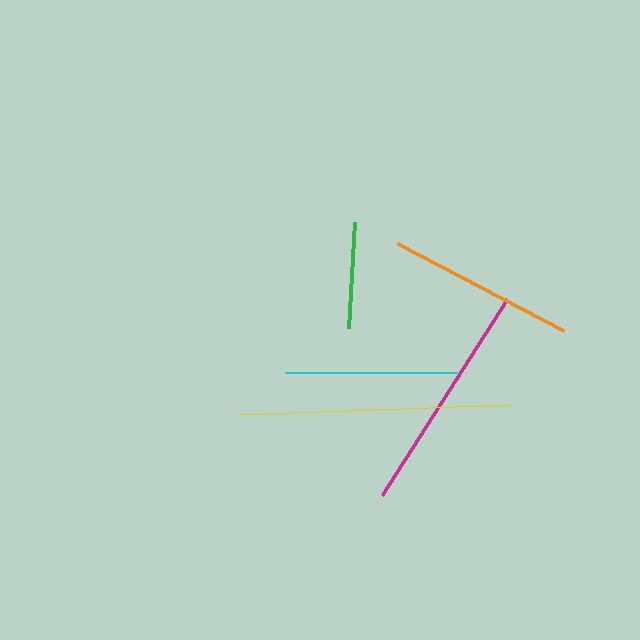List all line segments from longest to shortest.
From longest to shortest: yellow, magenta, orange, cyan, green.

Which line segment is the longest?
The yellow line is the longest at approximately 271 pixels.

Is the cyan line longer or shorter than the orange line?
The orange line is longer than the cyan line.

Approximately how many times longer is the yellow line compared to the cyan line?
The yellow line is approximately 1.6 times the length of the cyan line.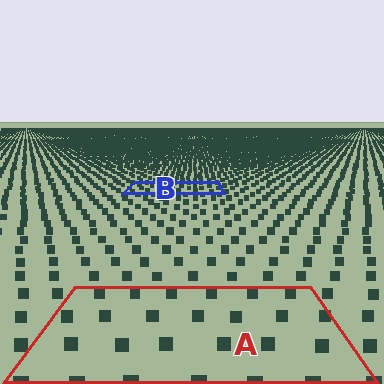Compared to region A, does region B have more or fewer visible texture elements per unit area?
Region B has more texture elements per unit area — they are packed more densely because it is farther away.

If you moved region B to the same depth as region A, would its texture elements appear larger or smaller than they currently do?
They would appear larger. At a closer depth, the same texture elements are projected at a bigger on-screen size.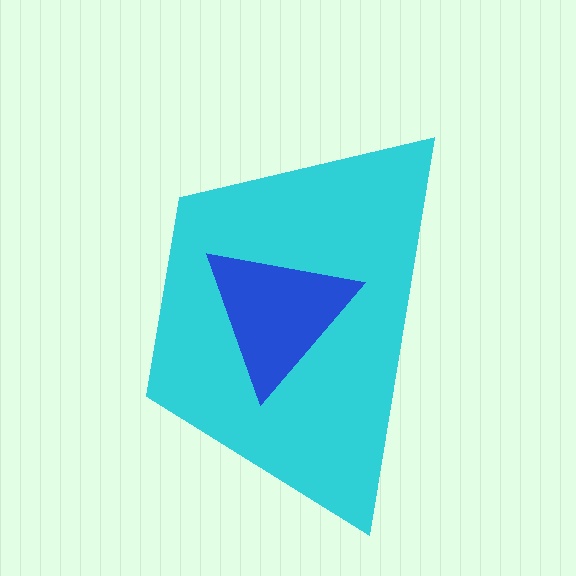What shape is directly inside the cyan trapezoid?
The blue triangle.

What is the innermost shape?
The blue triangle.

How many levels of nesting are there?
2.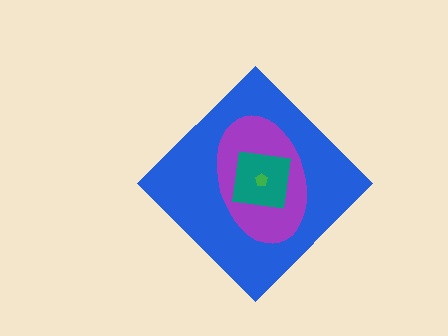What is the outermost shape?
The blue diamond.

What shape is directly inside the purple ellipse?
The teal square.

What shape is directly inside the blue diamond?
The purple ellipse.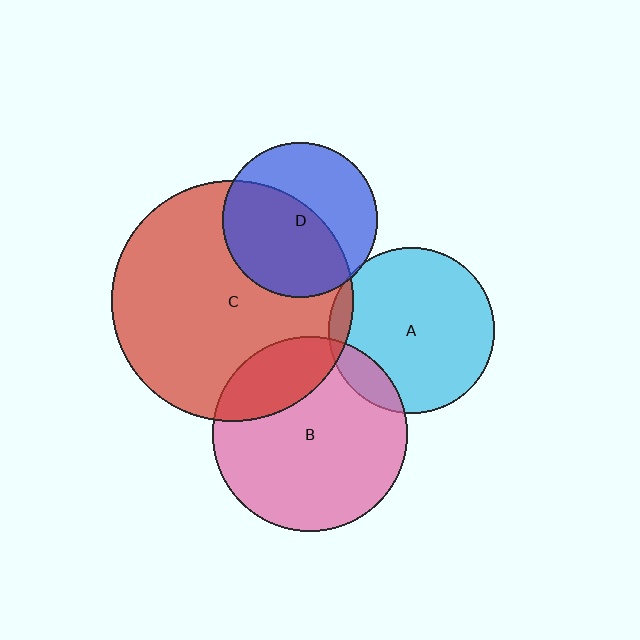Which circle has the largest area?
Circle C (red).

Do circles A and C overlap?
Yes.